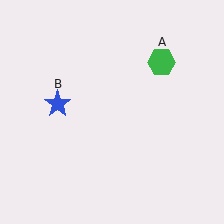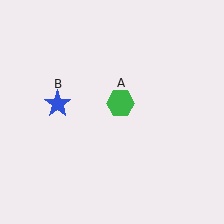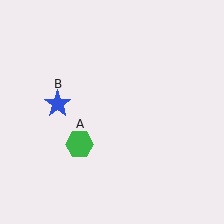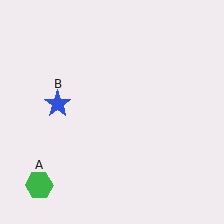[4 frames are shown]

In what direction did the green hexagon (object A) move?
The green hexagon (object A) moved down and to the left.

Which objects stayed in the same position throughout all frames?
Blue star (object B) remained stationary.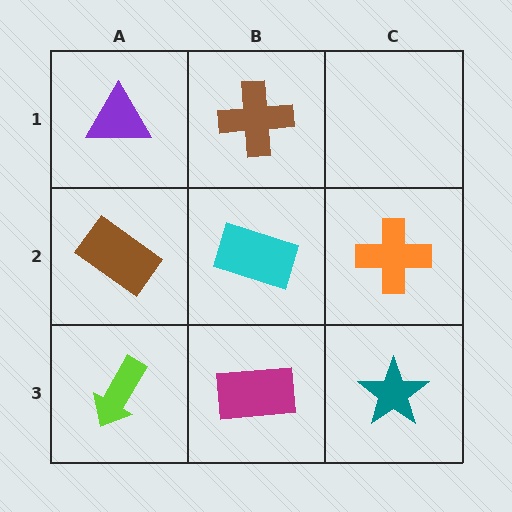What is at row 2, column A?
A brown rectangle.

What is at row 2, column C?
An orange cross.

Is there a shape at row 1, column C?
No, that cell is empty.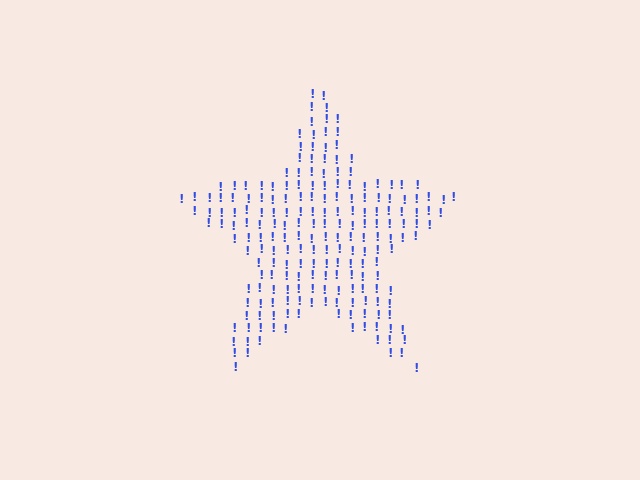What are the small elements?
The small elements are exclamation marks.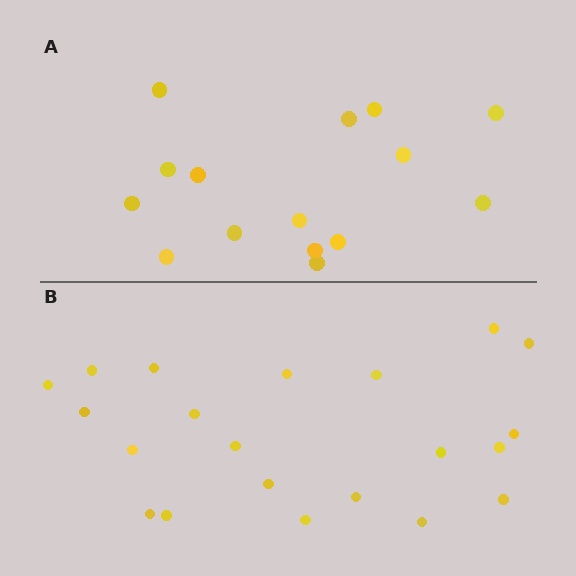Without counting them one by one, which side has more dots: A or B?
Region B (the bottom region) has more dots.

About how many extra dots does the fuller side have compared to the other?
Region B has about 6 more dots than region A.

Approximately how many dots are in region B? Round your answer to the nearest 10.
About 20 dots. (The exact count is 21, which rounds to 20.)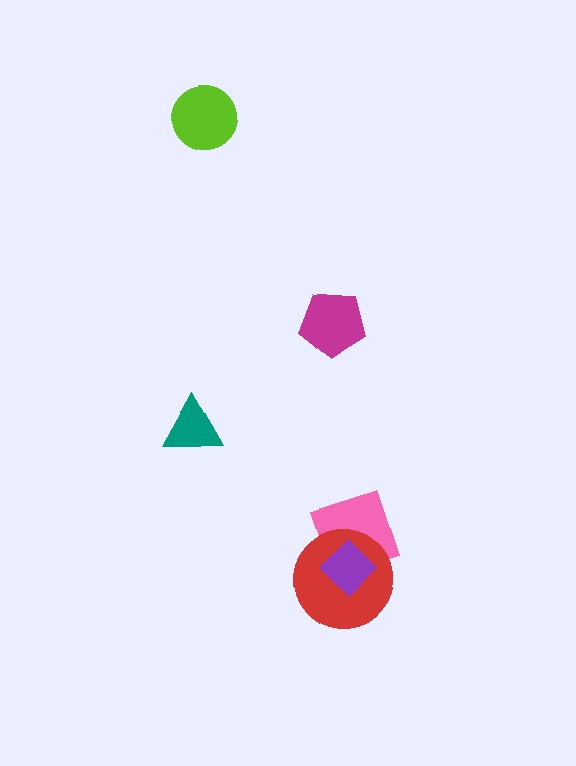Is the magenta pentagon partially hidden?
No, no other shape covers it.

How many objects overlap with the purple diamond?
2 objects overlap with the purple diamond.